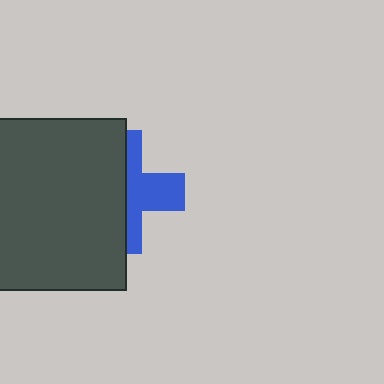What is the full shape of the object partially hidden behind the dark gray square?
The partially hidden object is a blue cross.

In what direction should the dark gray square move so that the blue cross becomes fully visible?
The dark gray square should move left. That is the shortest direction to clear the overlap and leave the blue cross fully visible.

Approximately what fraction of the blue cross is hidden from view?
Roughly 57% of the blue cross is hidden behind the dark gray square.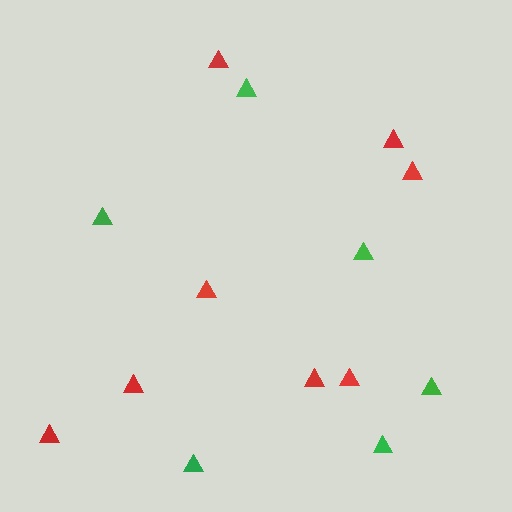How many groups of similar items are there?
There are 2 groups: one group of red triangles (8) and one group of green triangles (6).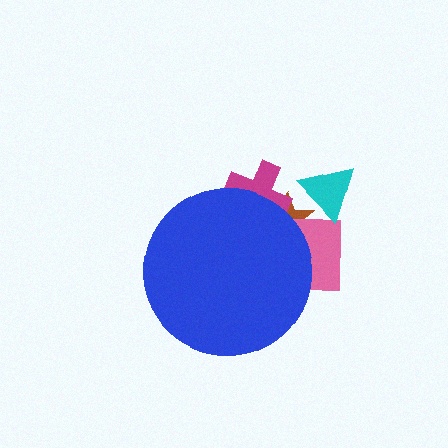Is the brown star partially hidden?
Yes, the brown star is partially hidden behind the blue circle.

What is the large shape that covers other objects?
A blue circle.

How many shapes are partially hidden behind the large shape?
3 shapes are partially hidden.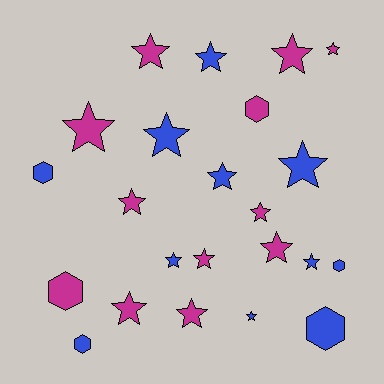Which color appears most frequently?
Magenta, with 12 objects.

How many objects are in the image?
There are 23 objects.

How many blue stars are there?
There are 7 blue stars.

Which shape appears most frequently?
Star, with 17 objects.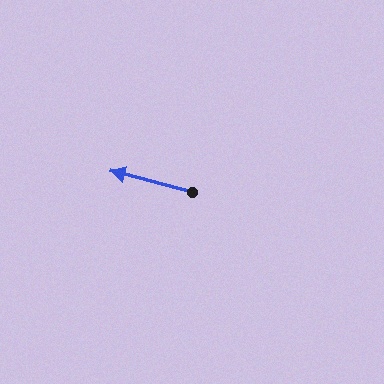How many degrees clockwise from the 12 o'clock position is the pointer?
Approximately 285 degrees.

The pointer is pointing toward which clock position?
Roughly 9 o'clock.